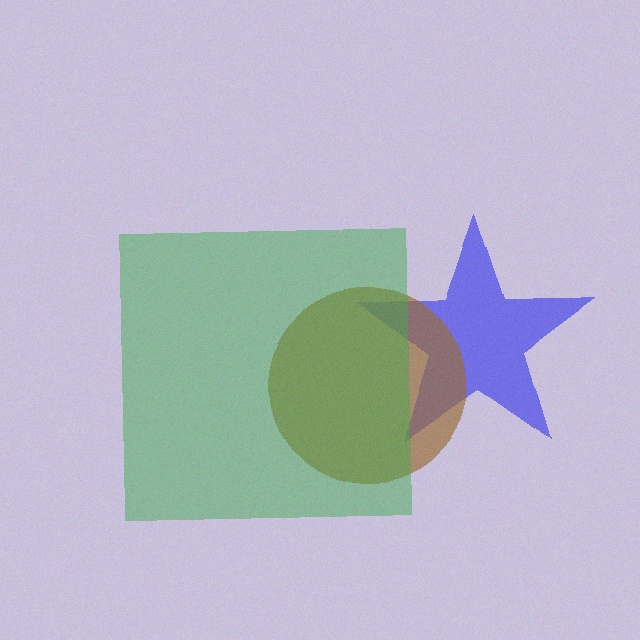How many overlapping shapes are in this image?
There are 3 overlapping shapes in the image.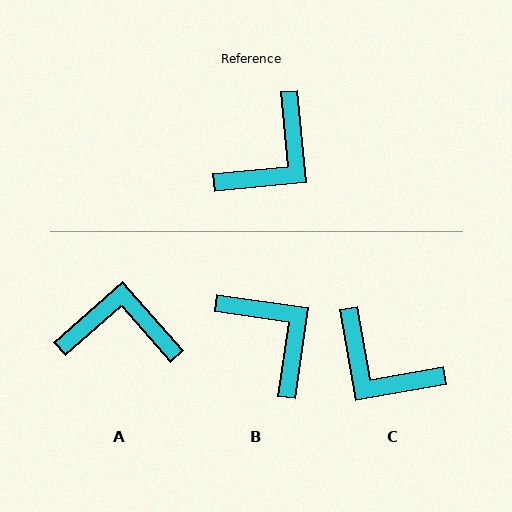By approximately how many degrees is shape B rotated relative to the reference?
Approximately 77 degrees counter-clockwise.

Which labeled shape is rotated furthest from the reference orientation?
A, about 126 degrees away.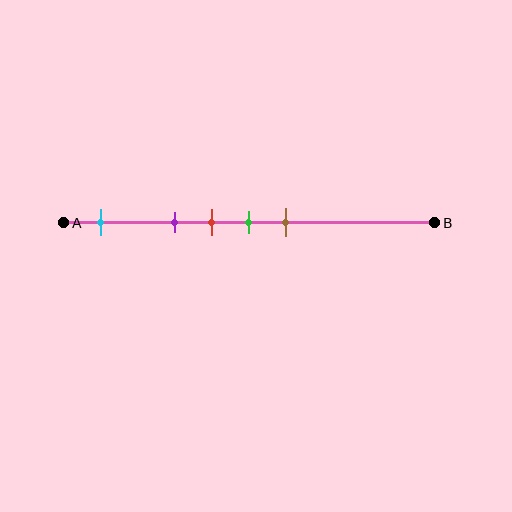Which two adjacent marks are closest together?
The red and green marks are the closest adjacent pair.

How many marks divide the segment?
There are 5 marks dividing the segment.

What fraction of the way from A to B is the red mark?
The red mark is approximately 40% (0.4) of the way from A to B.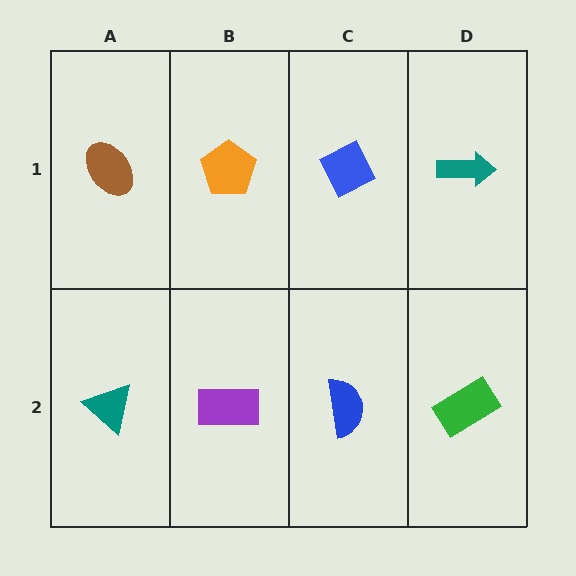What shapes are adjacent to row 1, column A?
A teal triangle (row 2, column A), an orange pentagon (row 1, column B).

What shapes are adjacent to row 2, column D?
A teal arrow (row 1, column D), a blue semicircle (row 2, column C).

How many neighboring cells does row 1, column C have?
3.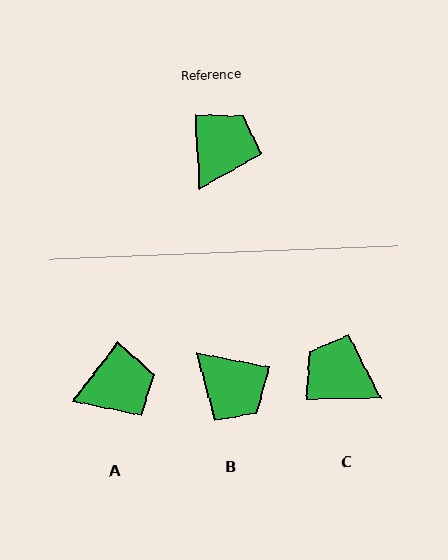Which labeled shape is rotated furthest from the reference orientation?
B, about 105 degrees away.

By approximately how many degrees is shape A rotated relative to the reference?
Approximately 41 degrees clockwise.